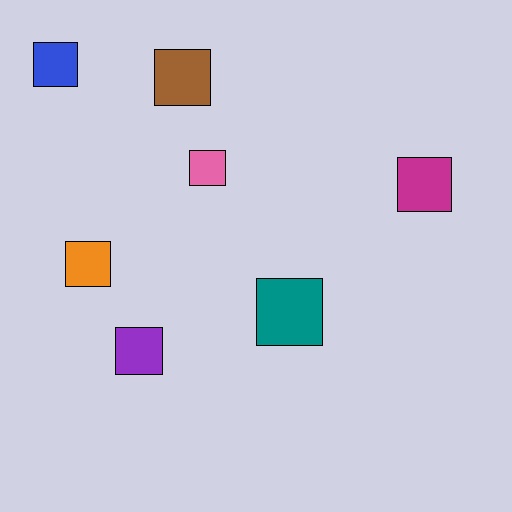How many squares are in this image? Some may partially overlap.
There are 7 squares.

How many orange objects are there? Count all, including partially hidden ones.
There is 1 orange object.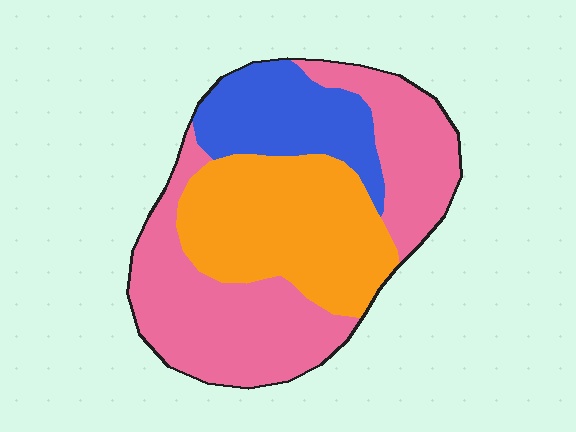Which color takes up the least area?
Blue, at roughly 20%.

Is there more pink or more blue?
Pink.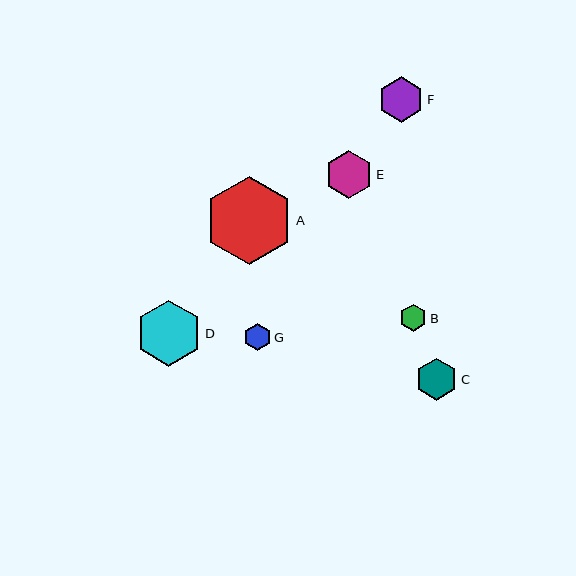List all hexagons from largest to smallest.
From largest to smallest: A, D, E, F, C, G, B.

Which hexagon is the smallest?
Hexagon B is the smallest with a size of approximately 27 pixels.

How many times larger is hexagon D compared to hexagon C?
Hexagon D is approximately 1.6 times the size of hexagon C.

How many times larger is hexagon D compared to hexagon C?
Hexagon D is approximately 1.6 times the size of hexagon C.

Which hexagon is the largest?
Hexagon A is the largest with a size of approximately 88 pixels.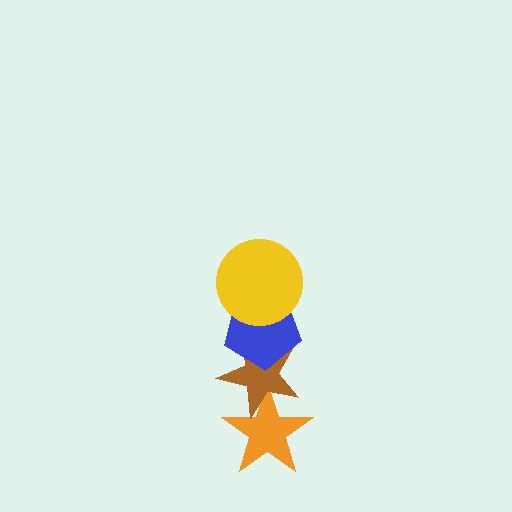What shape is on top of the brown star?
The blue pentagon is on top of the brown star.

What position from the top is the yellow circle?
The yellow circle is 1st from the top.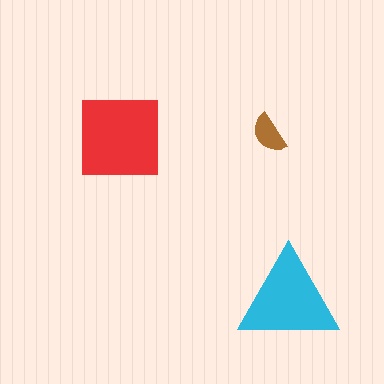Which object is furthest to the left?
The red square is leftmost.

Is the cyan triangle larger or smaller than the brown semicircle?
Larger.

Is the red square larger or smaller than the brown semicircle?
Larger.